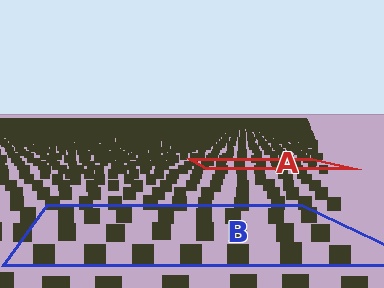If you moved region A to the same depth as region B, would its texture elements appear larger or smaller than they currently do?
They would appear larger. At a closer depth, the same texture elements are projected at a bigger on-screen size.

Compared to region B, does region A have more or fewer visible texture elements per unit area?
Region A has more texture elements per unit area — they are packed more densely because it is farther away.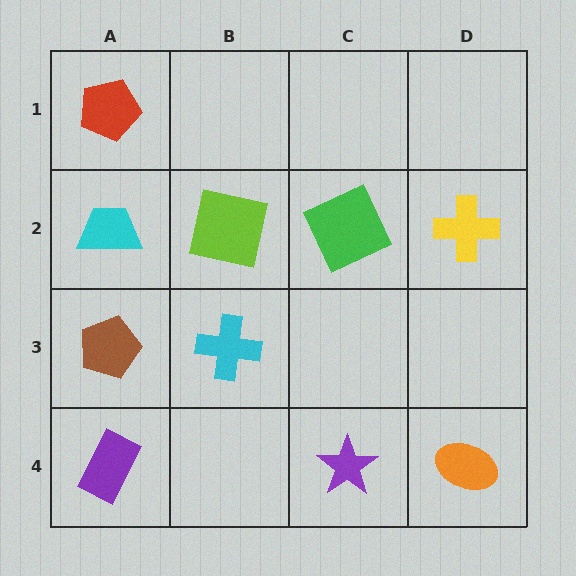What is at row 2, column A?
A cyan trapezoid.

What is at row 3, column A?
A brown pentagon.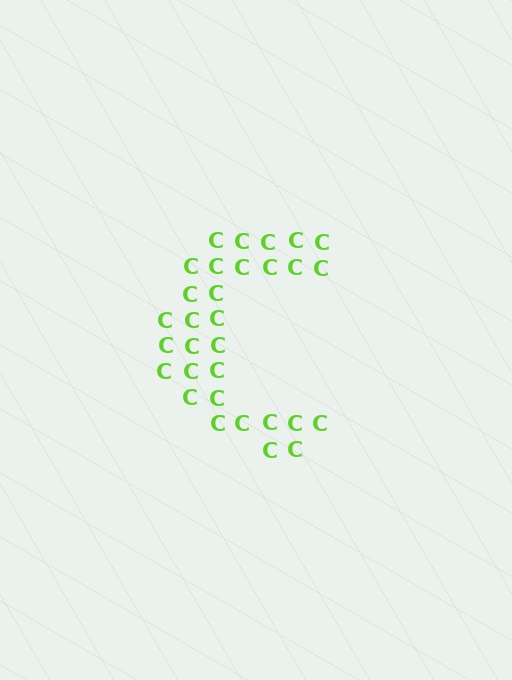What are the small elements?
The small elements are letter C's.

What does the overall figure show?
The overall figure shows the letter C.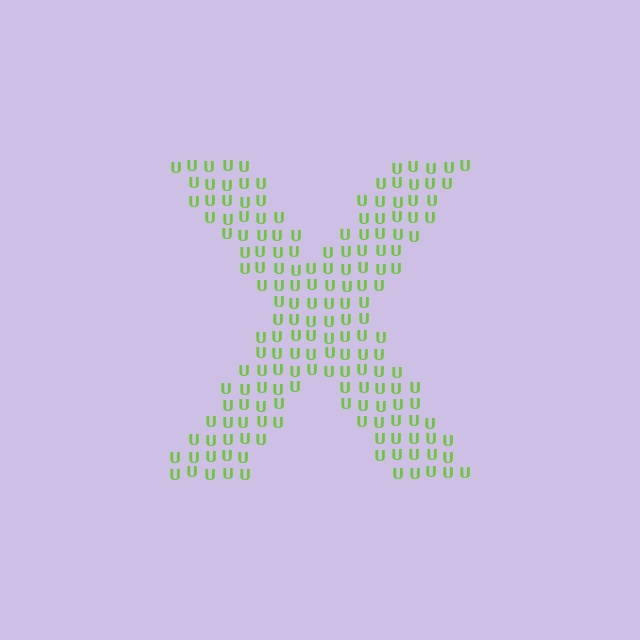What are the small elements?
The small elements are letter U's.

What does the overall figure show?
The overall figure shows the letter X.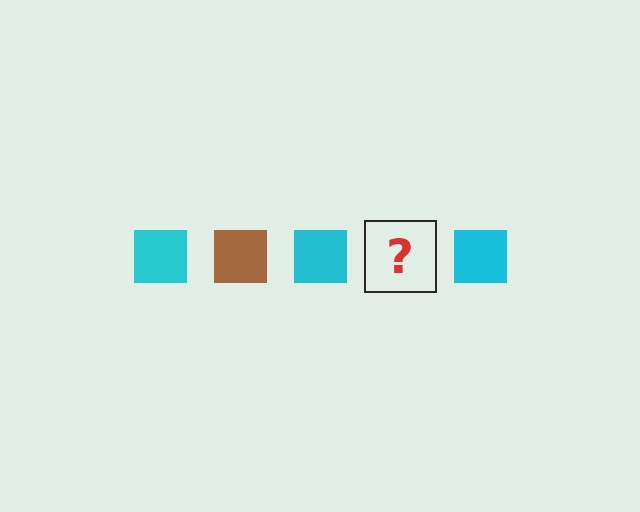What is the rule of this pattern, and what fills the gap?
The rule is that the pattern cycles through cyan, brown squares. The gap should be filled with a brown square.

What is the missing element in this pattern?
The missing element is a brown square.